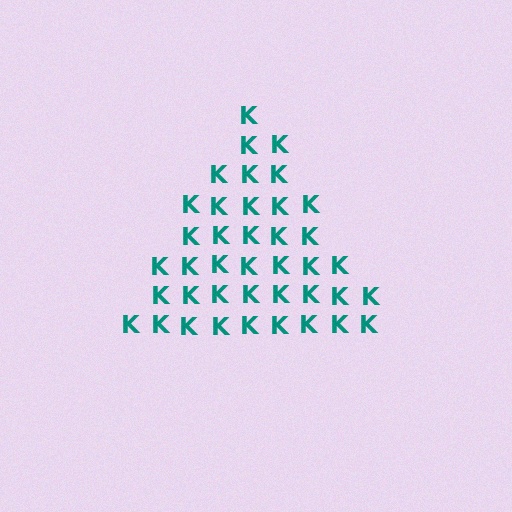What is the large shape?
The large shape is a triangle.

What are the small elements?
The small elements are letter K's.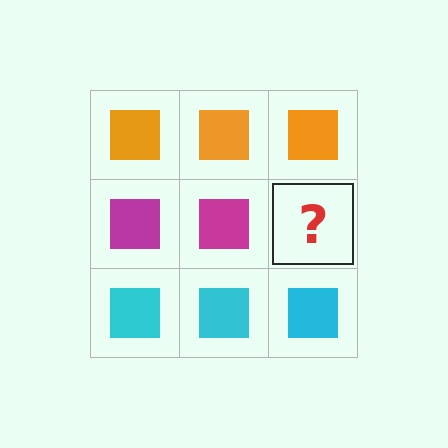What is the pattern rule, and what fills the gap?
The rule is that each row has a consistent color. The gap should be filled with a magenta square.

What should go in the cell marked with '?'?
The missing cell should contain a magenta square.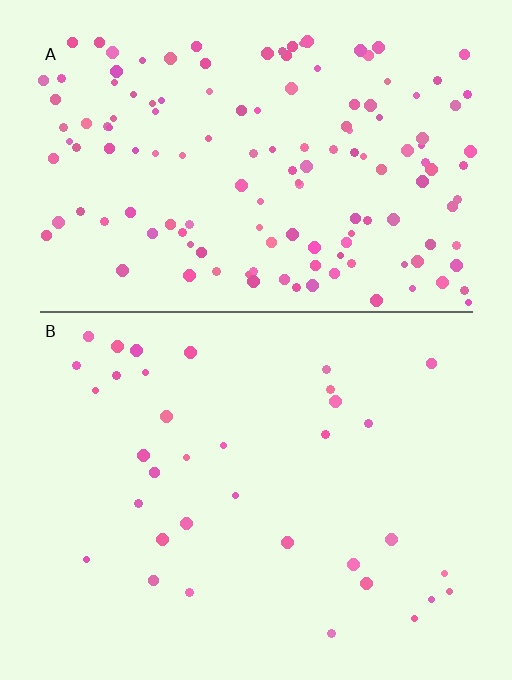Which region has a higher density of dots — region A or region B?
A (the top).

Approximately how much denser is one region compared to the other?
Approximately 4.1× — region A over region B.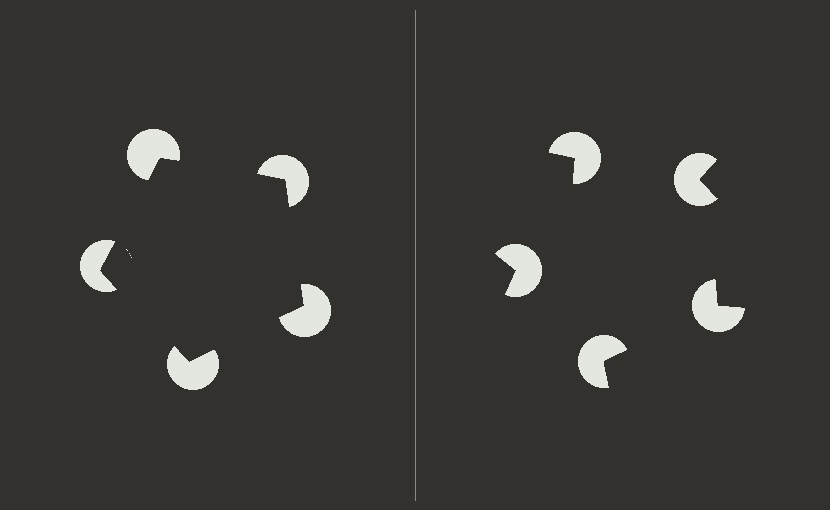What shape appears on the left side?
An illusory pentagon.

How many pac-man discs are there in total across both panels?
10 — 5 on each side.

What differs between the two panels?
The pac-man discs are positioned identically on both sides; only the wedge orientations differ. On the left they align to a pentagon; on the right they are misaligned.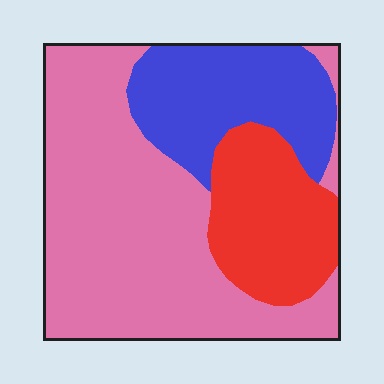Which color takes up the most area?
Pink, at roughly 55%.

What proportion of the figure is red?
Red takes up less than a quarter of the figure.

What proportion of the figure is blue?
Blue takes up about one quarter (1/4) of the figure.